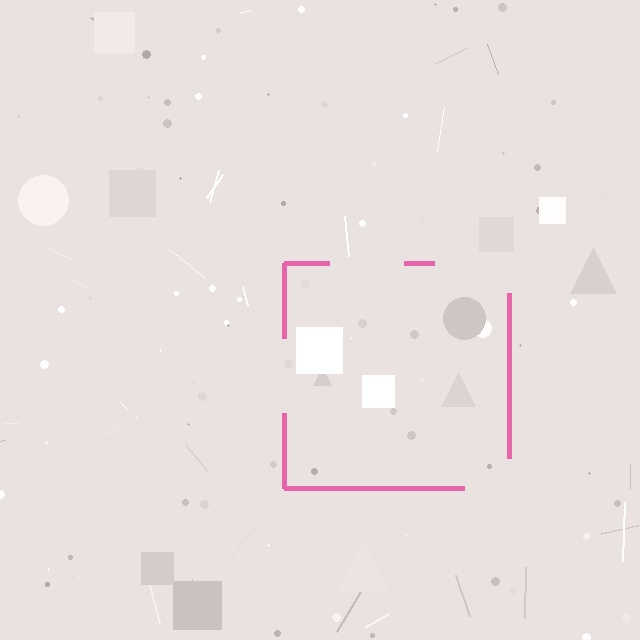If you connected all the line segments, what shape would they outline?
They would outline a square.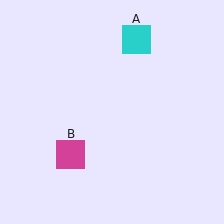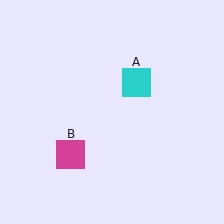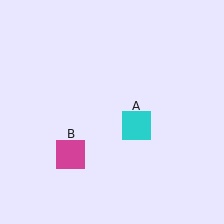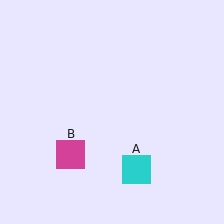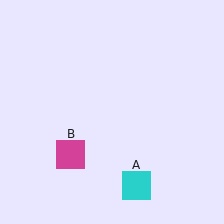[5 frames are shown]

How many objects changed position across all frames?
1 object changed position: cyan square (object A).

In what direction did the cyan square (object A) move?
The cyan square (object A) moved down.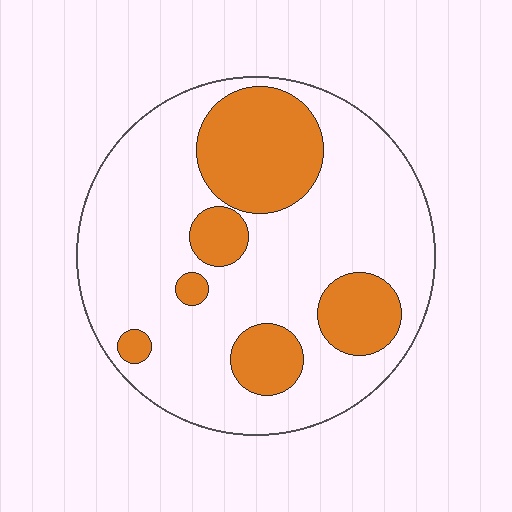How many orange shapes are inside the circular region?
6.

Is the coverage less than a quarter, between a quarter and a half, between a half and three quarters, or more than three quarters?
Between a quarter and a half.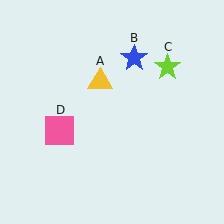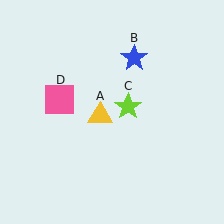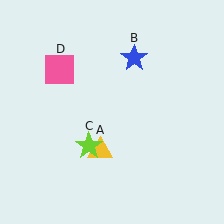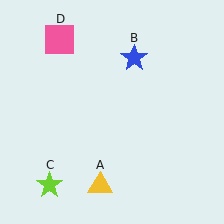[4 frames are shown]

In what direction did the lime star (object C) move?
The lime star (object C) moved down and to the left.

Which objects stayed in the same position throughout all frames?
Blue star (object B) remained stationary.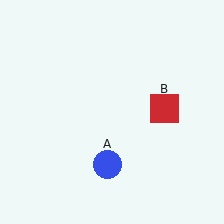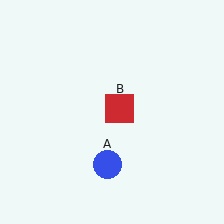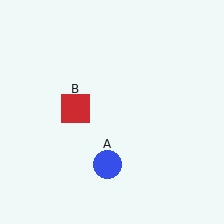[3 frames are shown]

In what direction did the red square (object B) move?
The red square (object B) moved left.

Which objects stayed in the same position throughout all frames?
Blue circle (object A) remained stationary.